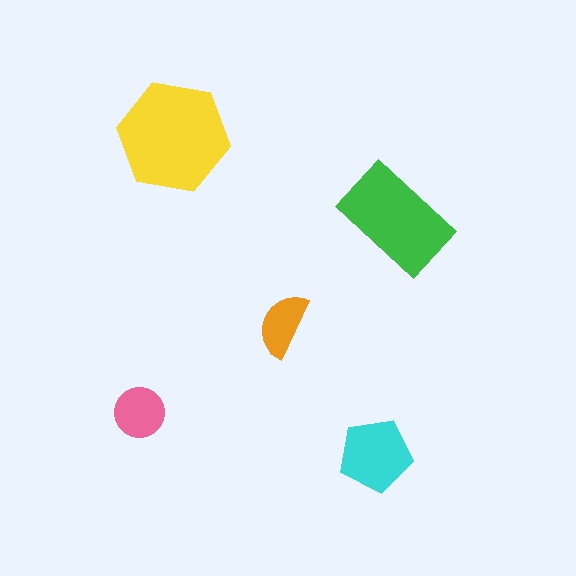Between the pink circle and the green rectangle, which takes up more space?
The green rectangle.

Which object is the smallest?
The orange semicircle.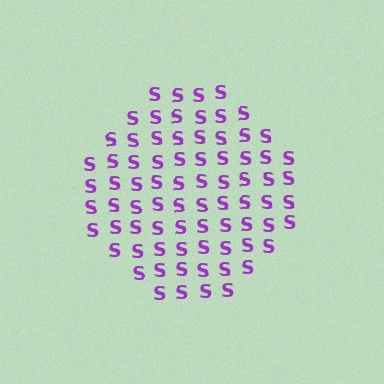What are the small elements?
The small elements are letter S's.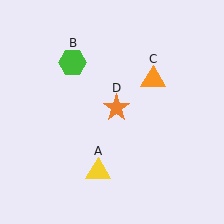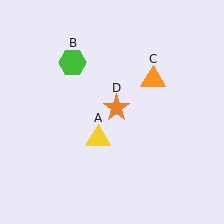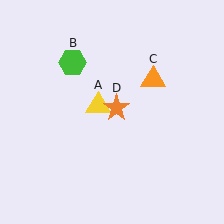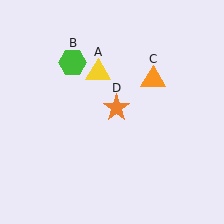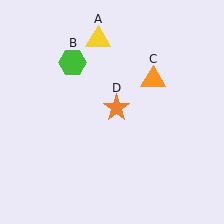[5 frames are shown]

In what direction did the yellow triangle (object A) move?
The yellow triangle (object A) moved up.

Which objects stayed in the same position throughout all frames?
Green hexagon (object B) and orange triangle (object C) and orange star (object D) remained stationary.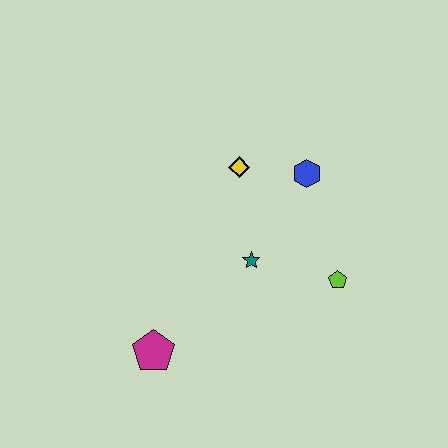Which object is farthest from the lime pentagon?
The magenta pentagon is farthest from the lime pentagon.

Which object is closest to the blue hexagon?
The yellow diamond is closest to the blue hexagon.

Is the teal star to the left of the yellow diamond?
No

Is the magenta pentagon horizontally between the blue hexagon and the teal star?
No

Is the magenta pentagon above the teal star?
No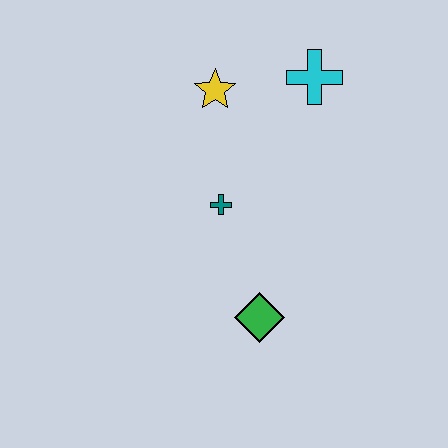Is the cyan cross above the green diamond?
Yes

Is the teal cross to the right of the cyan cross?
No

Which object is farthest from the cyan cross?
The green diamond is farthest from the cyan cross.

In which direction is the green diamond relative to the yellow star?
The green diamond is below the yellow star.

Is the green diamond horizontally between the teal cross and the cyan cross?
Yes